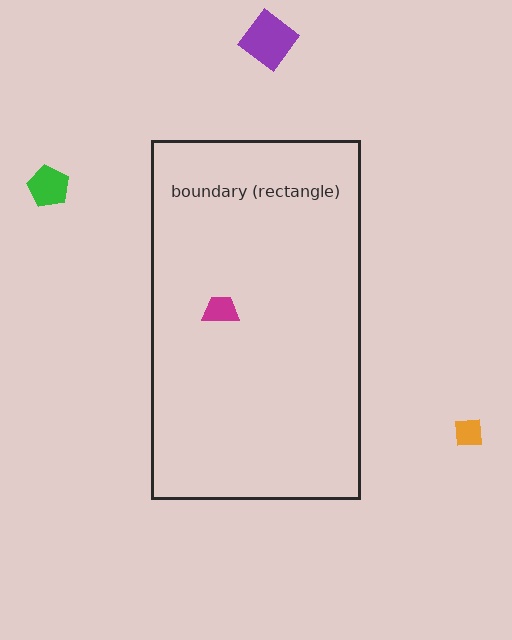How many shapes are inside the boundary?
1 inside, 3 outside.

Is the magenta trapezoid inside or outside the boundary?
Inside.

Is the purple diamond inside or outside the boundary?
Outside.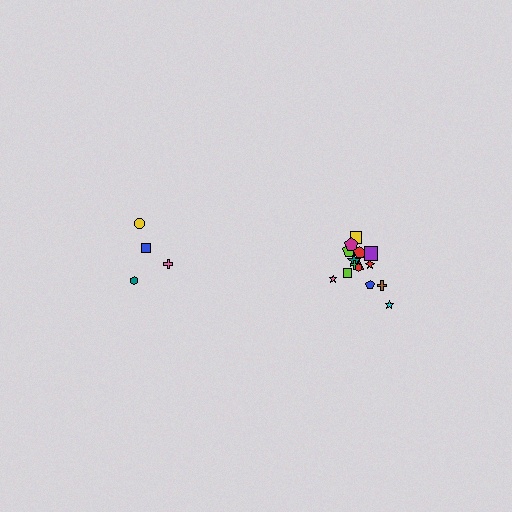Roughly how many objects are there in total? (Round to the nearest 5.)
Roughly 20 objects in total.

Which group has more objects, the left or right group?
The right group.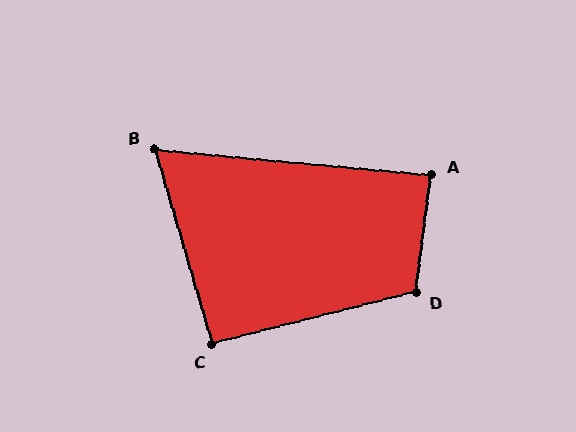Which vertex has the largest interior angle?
D, at approximately 111 degrees.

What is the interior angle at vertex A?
Approximately 88 degrees (approximately right).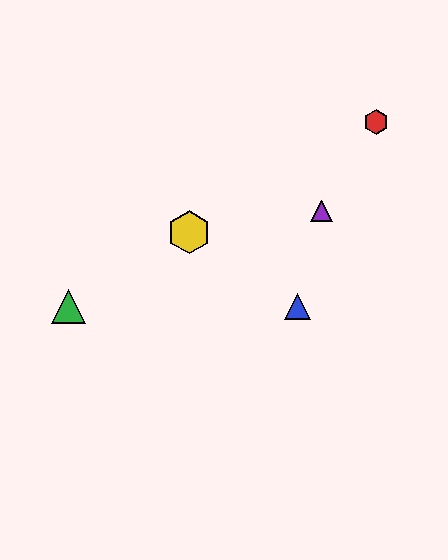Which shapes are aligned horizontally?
The blue triangle, the green triangle are aligned horizontally.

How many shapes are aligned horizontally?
2 shapes (the blue triangle, the green triangle) are aligned horizontally.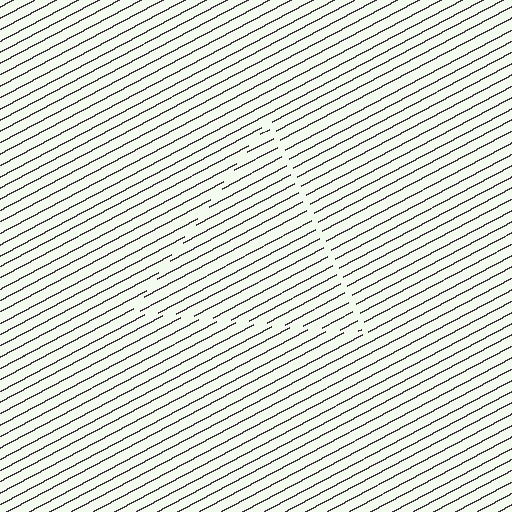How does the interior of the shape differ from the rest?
The interior of the shape contains the same grating, shifted by half a period — the contour is defined by the phase discontinuity where line-ends from the inner and outer gratings abut.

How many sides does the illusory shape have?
3 sides — the line-ends trace a triangle.